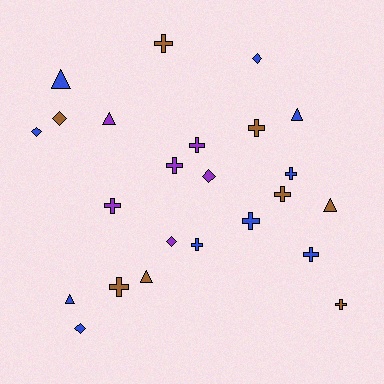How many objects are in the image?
There are 24 objects.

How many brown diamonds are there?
There is 1 brown diamond.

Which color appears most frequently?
Blue, with 10 objects.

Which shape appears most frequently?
Cross, with 12 objects.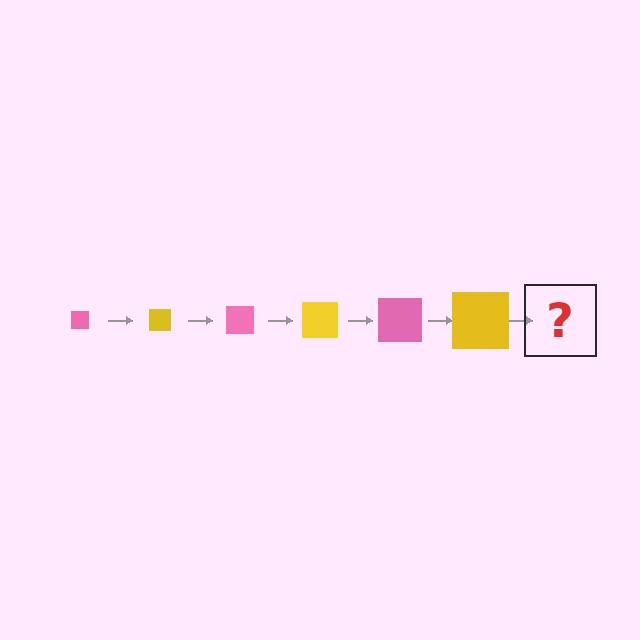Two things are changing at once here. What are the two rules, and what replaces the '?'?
The two rules are that the square grows larger each step and the color cycles through pink and yellow. The '?' should be a pink square, larger than the previous one.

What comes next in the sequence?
The next element should be a pink square, larger than the previous one.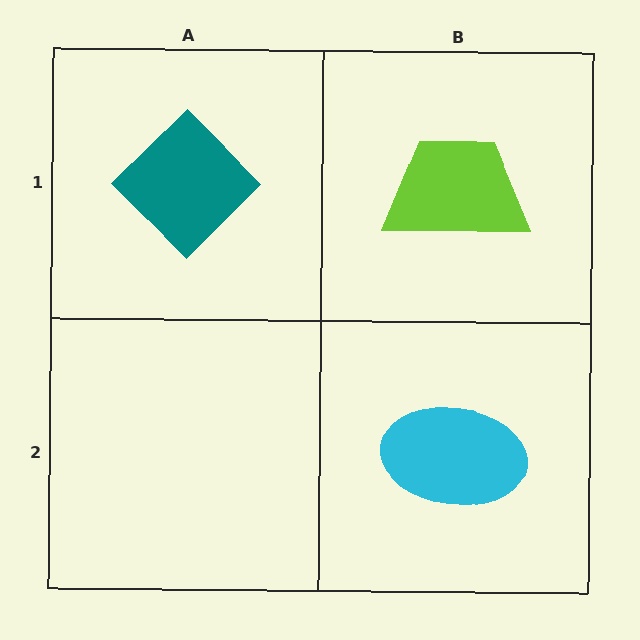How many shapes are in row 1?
2 shapes.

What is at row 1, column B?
A lime trapezoid.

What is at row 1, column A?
A teal diamond.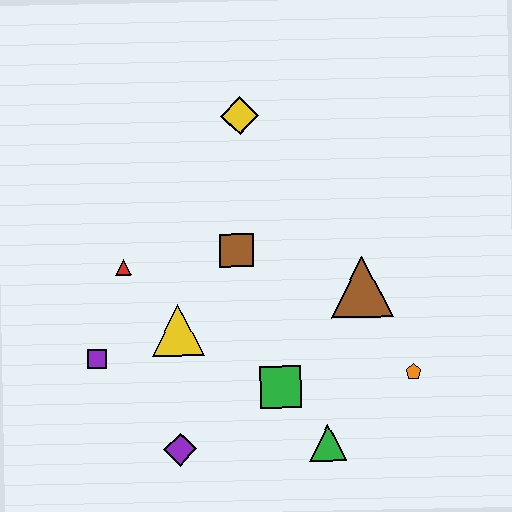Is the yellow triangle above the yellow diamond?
No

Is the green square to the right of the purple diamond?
Yes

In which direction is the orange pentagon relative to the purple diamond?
The orange pentagon is to the right of the purple diamond.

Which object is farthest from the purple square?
The orange pentagon is farthest from the purple square.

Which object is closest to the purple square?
The yellow triangle is closest to the purple square.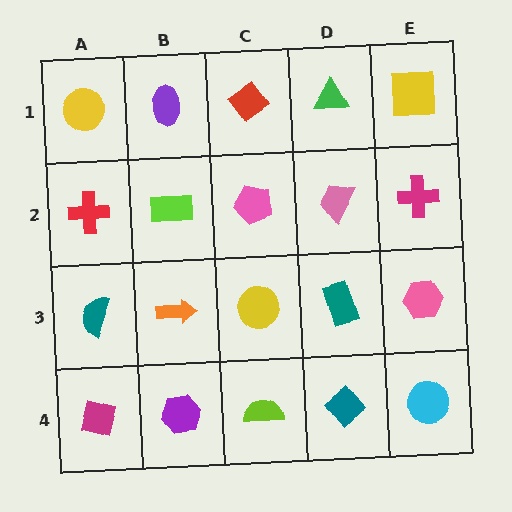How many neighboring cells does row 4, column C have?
3.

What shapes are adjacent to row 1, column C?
A pink pentagon (row 2, column C), a purple ellipse (row 1, column B), a green triangle (row 1, column D).